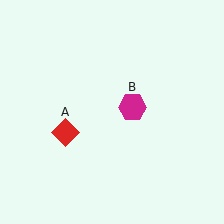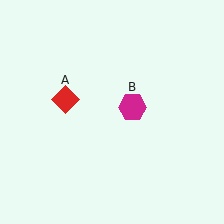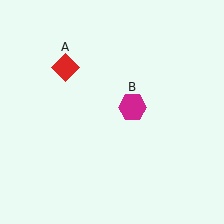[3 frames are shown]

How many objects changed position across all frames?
1 object changed position: red diamond (object A).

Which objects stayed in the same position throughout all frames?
Magenta hexagon (object B) remained stationary.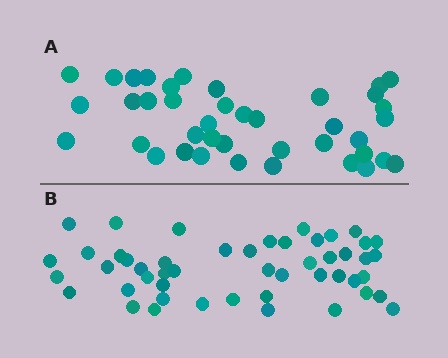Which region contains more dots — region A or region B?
Region B (the bottom region) has more dots.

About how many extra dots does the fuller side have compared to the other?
Region B has roughly 8 or so more dots than region A.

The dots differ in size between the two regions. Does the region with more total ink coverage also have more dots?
No. Region A has more total ink coverage because its dots are larger, but region B actually contains more individual dots. Total area can be misleading — the number of items is what matters here.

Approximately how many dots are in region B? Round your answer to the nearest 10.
About 50 dots. (The exact count is 49, which rounds to 50.)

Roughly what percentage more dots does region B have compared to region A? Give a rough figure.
About 20% more.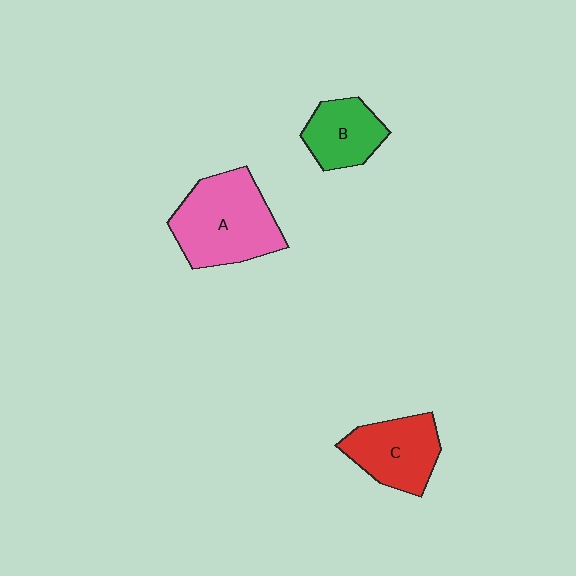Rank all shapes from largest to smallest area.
From largest to smallest: A (pink), C (red), B (green).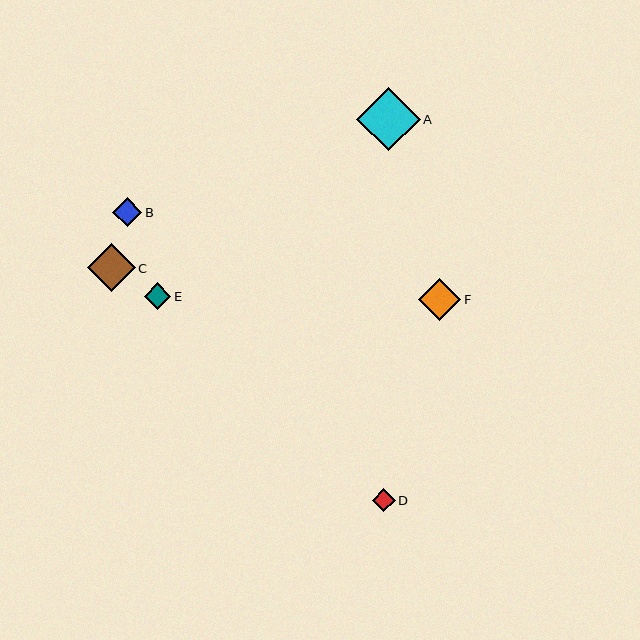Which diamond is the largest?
Diamond A is the largest with a size of approximately 64 pixels.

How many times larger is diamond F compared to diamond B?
Diamond F is approximately 1.5 times the size of diamond B.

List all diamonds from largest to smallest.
From largest to smallest: A, C, F, B, E, D.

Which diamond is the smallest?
Diamond D is the smallest with a size of approximately 23 pixels.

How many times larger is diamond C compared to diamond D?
Diamond C is approximately 2.1 times the size of diamond D.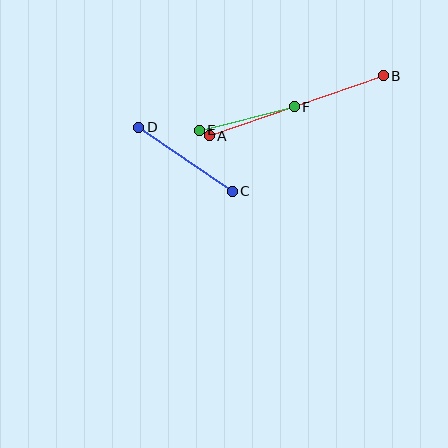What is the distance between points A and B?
The distance is approximately 184 pixels.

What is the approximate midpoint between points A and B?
The midpoint is at approximately (296, 106) pixels.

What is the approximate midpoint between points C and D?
The midpoint is at approximately (186, 159) pixels.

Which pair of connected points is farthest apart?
Points A and B are farthest apart.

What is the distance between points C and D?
The distance is approximately 114 pixels.